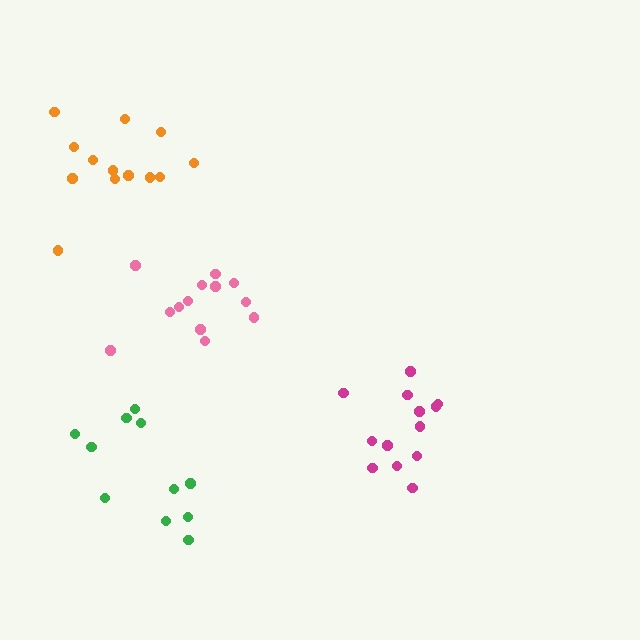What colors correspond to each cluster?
The clusters are colored: orange, pink, magenta, green.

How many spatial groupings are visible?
There are 4 spatial groupings.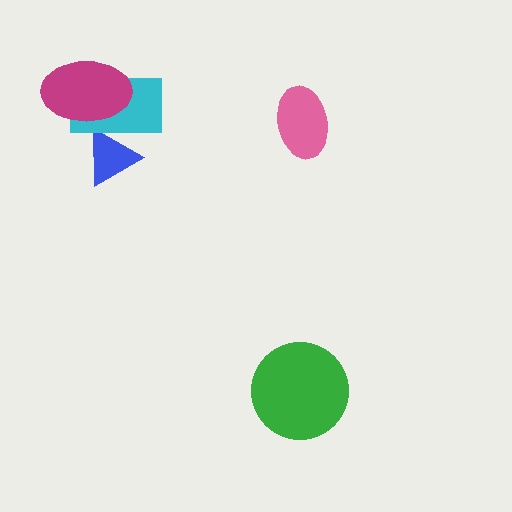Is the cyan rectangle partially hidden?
Yes, it is partially covered by another shape.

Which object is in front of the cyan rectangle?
The magenta ellipse is in front of the cyan rectangle.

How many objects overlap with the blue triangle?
2 objects overlap with the blue triangle.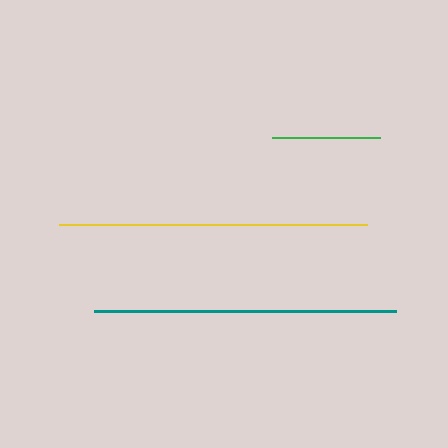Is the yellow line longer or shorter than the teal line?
The yellow line is longer than the teal line.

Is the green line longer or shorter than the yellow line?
The yellow line is longer than the green line.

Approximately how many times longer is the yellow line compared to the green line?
The yellow line is approximately 2.8 times the length of the green line.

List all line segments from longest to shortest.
From longest to shortest: yellow, teal, green.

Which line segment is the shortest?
The green line is the shortest at approximately 108 pixels.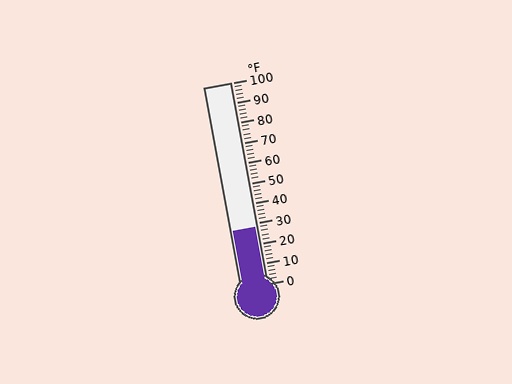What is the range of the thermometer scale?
The thermometer scale ranges from 0°F to 100°F.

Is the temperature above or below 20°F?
The temperature is above 20°F.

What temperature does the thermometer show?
The thermometer shows approximately 28°F.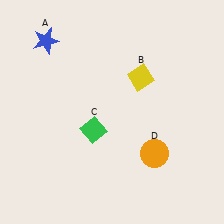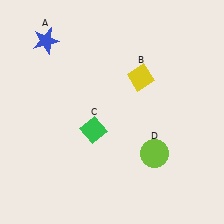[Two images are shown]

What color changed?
The circle (D) changed from orange in Image 1 to lime in Image 2.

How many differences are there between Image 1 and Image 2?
There is 1 difference between the two images.